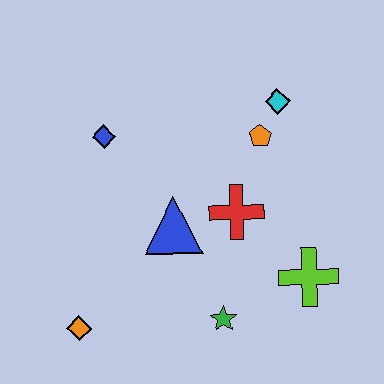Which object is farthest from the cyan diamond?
The orange diamond is farthest from the cyan diamond.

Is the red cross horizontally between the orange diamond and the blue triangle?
No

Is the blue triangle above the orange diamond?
Yes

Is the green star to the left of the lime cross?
Yes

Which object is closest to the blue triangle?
The red cross is closest to the blue triangle.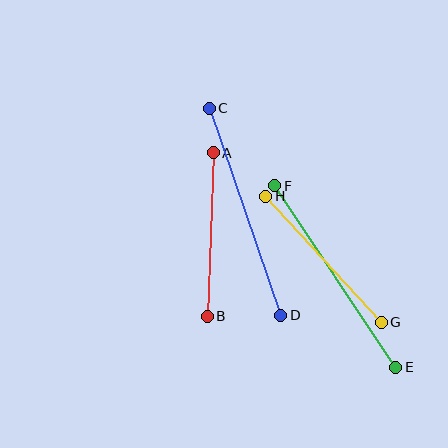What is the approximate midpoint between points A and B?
The midpoint is at approximately (210, 235) pixels.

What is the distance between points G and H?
The distance is approximately 171 pixels.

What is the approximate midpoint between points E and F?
The midpoint is at approximately (335, 276) pixels.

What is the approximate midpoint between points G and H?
The midpoint is at approximately (323, 259) pixels.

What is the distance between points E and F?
The distance is approximately 218 pixels.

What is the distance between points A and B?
The distance is approximately 164 pixels.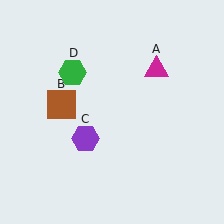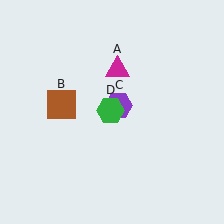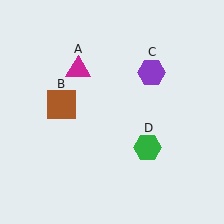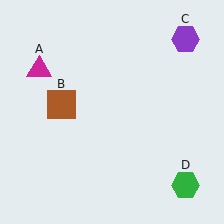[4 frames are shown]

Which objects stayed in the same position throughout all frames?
Brown square (object B) remained stationary.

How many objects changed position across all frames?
3 objects changed position: magenta triangle (object A), purple hexagon (object C), green hexagon (object D).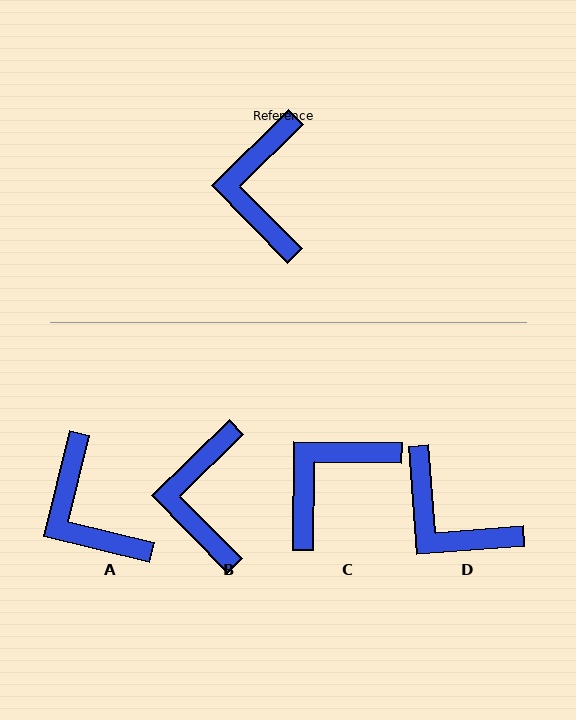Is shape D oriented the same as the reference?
No, it is off by about 50 degrees.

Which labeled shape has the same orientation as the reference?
B.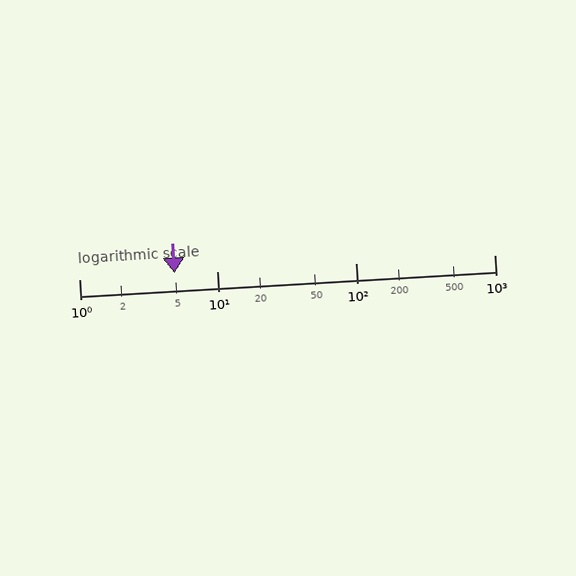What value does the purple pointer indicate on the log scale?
The pointer indicates approximately 4.9.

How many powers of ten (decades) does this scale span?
The scale spans 3 decades, from 1 to 1000.